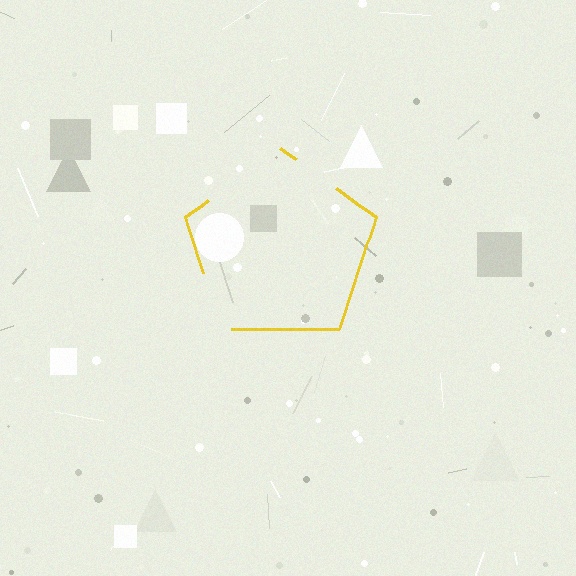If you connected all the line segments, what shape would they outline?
They would outline a pentagon.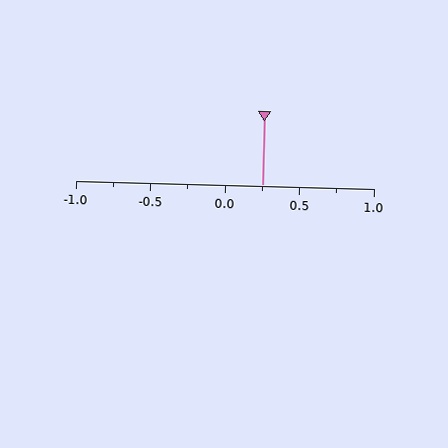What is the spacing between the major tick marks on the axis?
The major ticks are spaced 0.5 apart.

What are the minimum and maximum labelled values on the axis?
The axis runs from -1.0 to 1.0.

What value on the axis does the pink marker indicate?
The marker indicates approximately 0.25.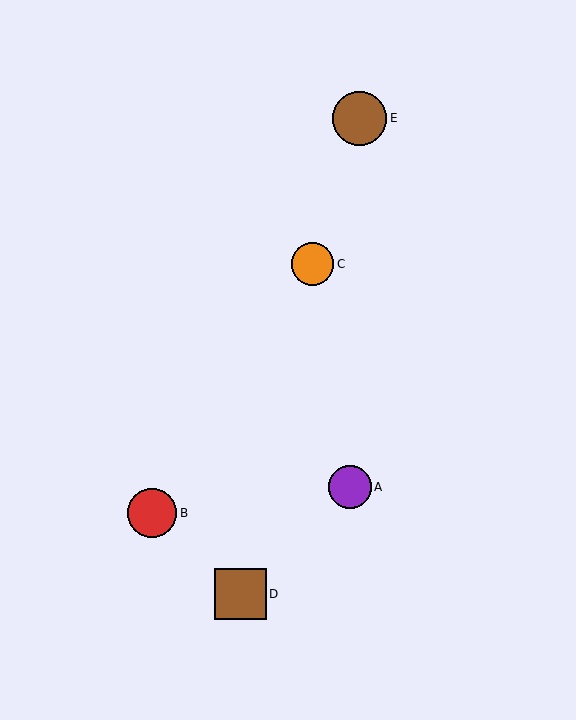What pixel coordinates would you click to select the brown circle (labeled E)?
Click at (360, 118) to select the brown circle E.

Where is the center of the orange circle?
The center of the orange circle is at (313, 264).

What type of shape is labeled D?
Shape D is a brown square.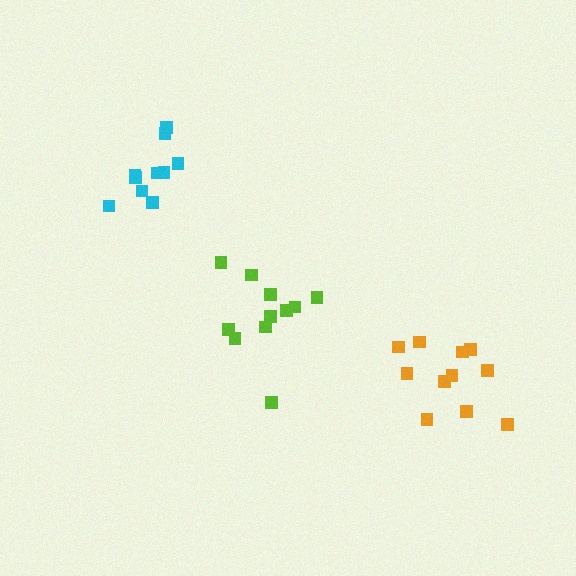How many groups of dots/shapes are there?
There are 3 groups.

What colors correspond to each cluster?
The clusters are colored: lime, cyan, orange.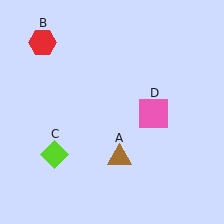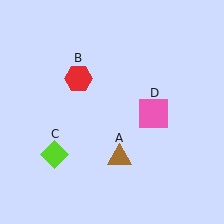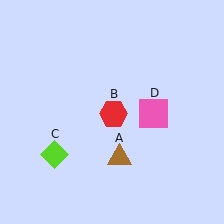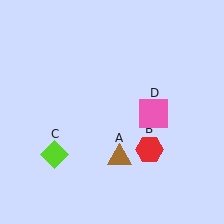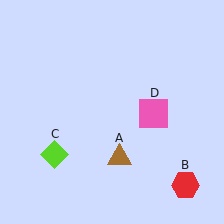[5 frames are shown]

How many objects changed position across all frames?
1 object changed position: red hexagon (object B).